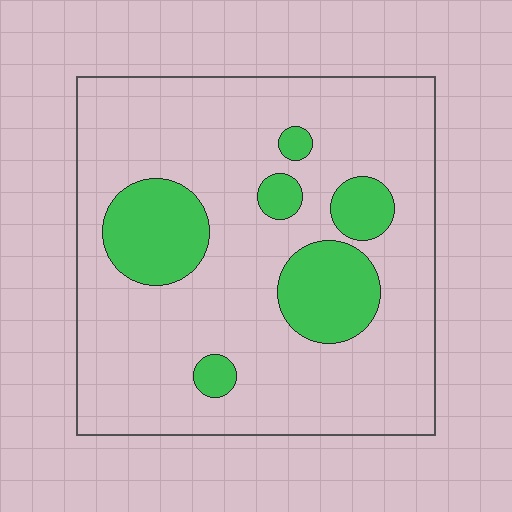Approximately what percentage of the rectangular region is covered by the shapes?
Approximately 20%.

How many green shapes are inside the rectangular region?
6.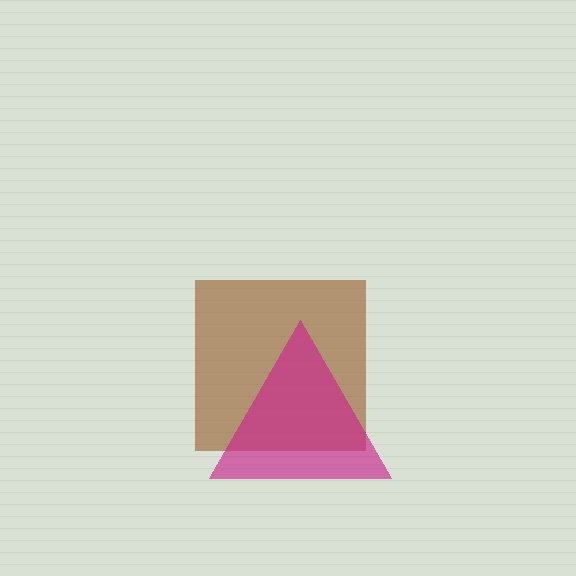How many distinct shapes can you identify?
There are 2 distinct shapes: a brown square, a magenta triangle.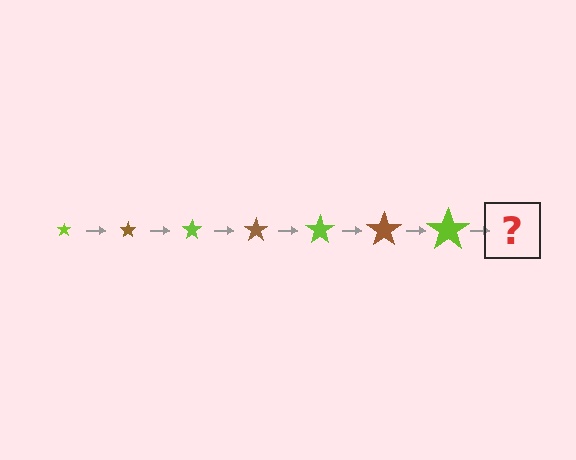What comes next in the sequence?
The next element should be a brown star, larger than the previous one.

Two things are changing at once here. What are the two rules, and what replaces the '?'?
The two rules are that the star grows larger each step and the color cycles through lime and brown. The '?' should be a brown star, larger than the previous one.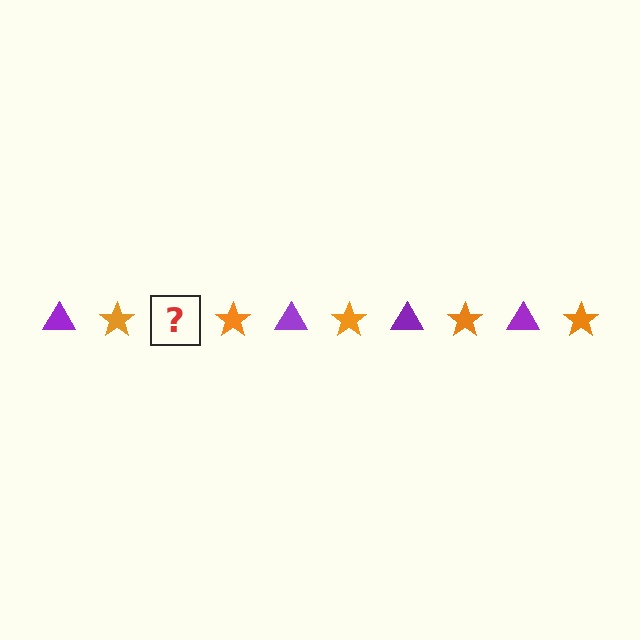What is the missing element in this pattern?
The missing element is a purple triangle.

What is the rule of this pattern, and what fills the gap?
The rule is that the pattern alternates between purple triangle and orange star. The gap should be filled with a purple triangle.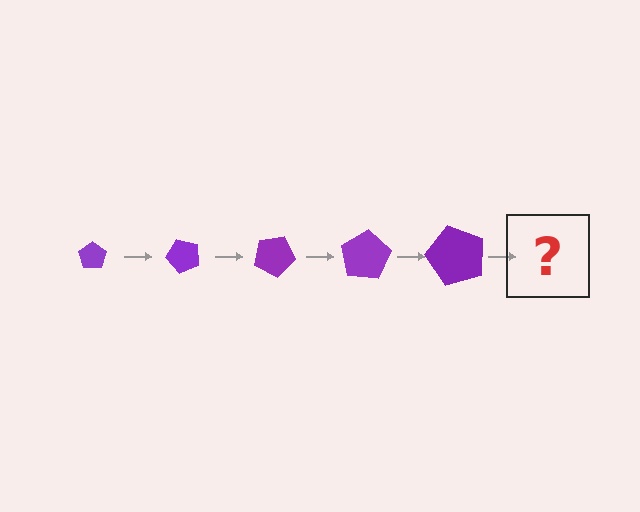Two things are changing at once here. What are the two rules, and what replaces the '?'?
The two rules are that the pentagon grows larger each step and it rotates 50 degrees each step. The '?' should be a pentagon, larger than the previous one and rotated 250 degrees from the start.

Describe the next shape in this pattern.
It should be a pentagon, larger than the previous one and rotated 250 degrees from the start.